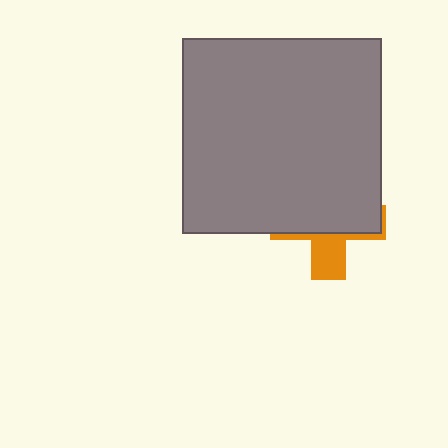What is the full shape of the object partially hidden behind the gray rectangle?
The partially hidden object is an orange cross.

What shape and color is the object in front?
The object in front is a gray rectangle.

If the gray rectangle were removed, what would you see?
You would see the complete orange cross.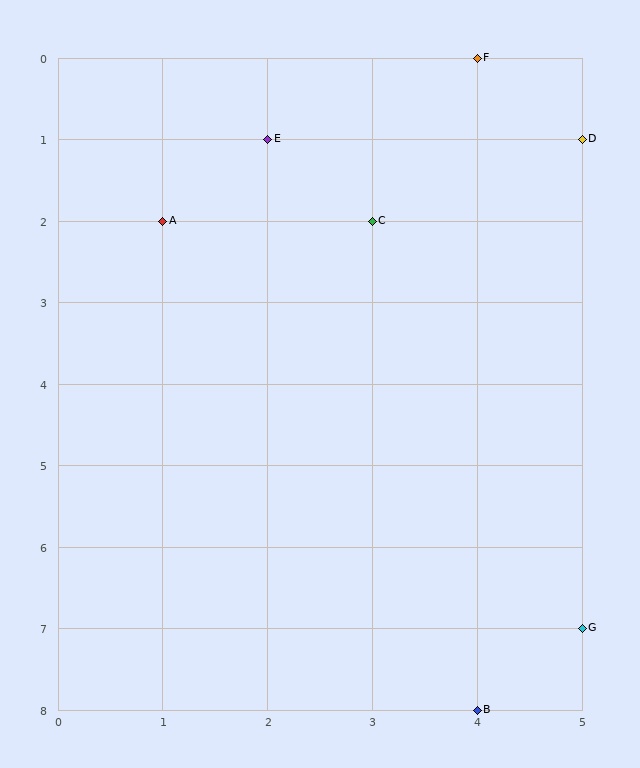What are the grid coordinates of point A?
Point A is at grid coordinates (1, 2).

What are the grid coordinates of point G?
Point G is at grid coordinates (5, 7).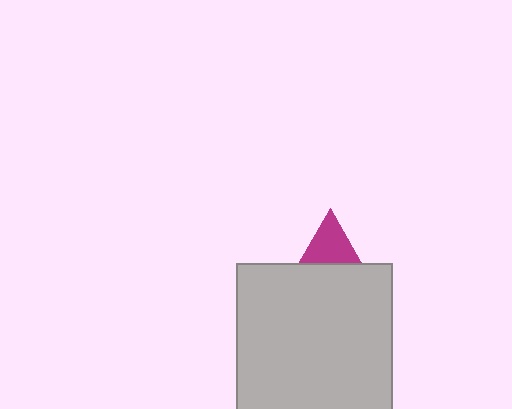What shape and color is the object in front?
The object in front is a light gray rectangle.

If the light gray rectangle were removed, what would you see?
You would see the complete magenta triangle.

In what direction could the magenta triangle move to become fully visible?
The magenta triangle could move up. That would shift it out from behind the light gray rectangle entirely.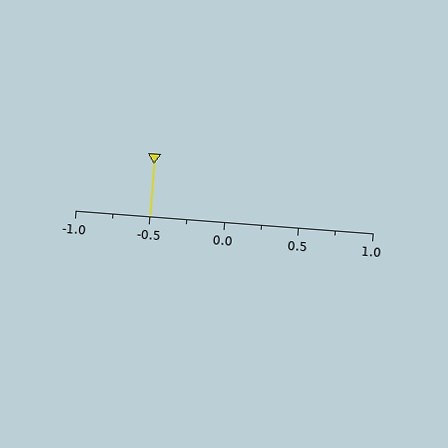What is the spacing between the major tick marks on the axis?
The major ticks are spaced 0.5 apart.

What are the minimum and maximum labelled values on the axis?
The axis runs from -1.0 to 1.0.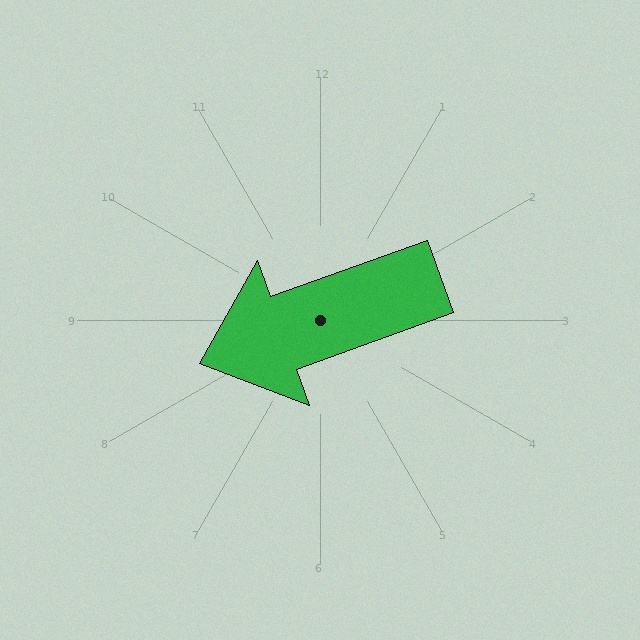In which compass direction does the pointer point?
West.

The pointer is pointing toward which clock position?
Roughly 8 o'clock.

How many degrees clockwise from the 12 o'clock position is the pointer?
Approximately 250 degrees.